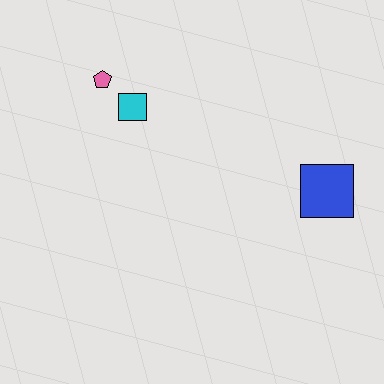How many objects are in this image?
There are 3 objects.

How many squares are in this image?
There are 2 squares.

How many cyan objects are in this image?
There is 1 cyan object.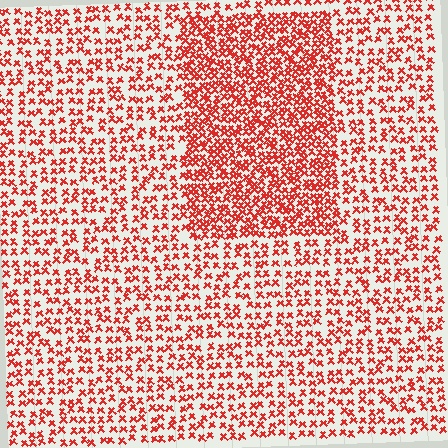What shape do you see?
I see a rectangle.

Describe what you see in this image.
The image contains small red elements arranged at two different densities. A rectangle-shaped region is visible where the elements are more densely packed than the surrounding area.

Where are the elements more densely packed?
The elements are more densely packed inside the rectangle boundary.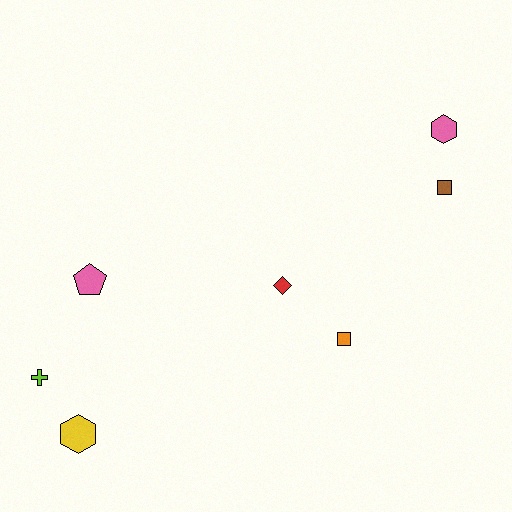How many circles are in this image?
There are no circles.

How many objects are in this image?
There are 7 objects.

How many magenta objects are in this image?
There are no magenta objects.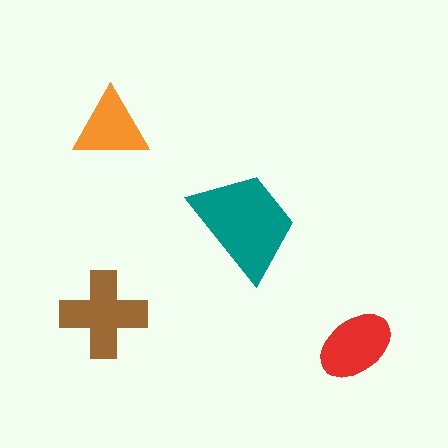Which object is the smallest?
The orange triangle.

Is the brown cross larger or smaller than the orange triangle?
Larger.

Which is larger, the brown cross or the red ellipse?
The brown cross.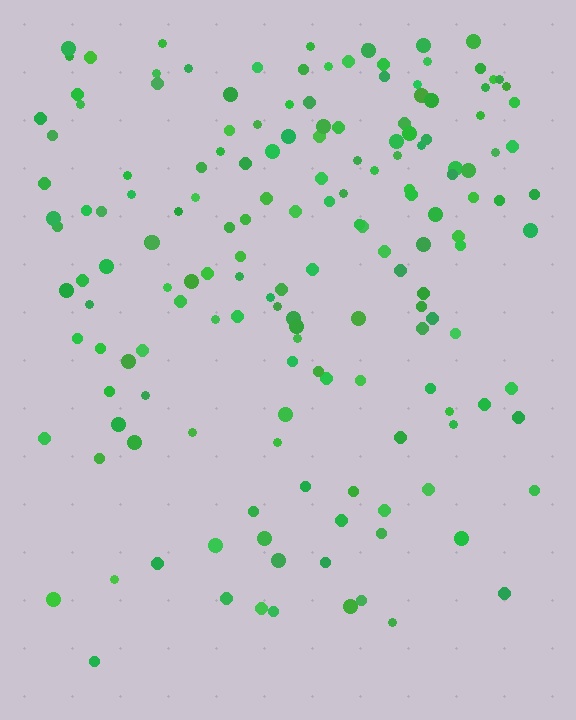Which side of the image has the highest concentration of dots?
The top.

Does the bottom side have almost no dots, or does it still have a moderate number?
Still a moderate number, just noticeably fewer than the top.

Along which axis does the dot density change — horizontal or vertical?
Vertical.